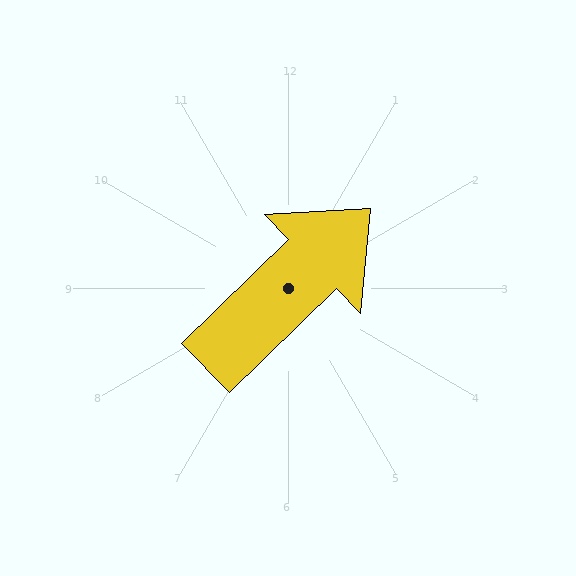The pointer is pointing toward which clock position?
Roughly 2 o'clock.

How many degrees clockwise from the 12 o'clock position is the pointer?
Approximately 46 degrees.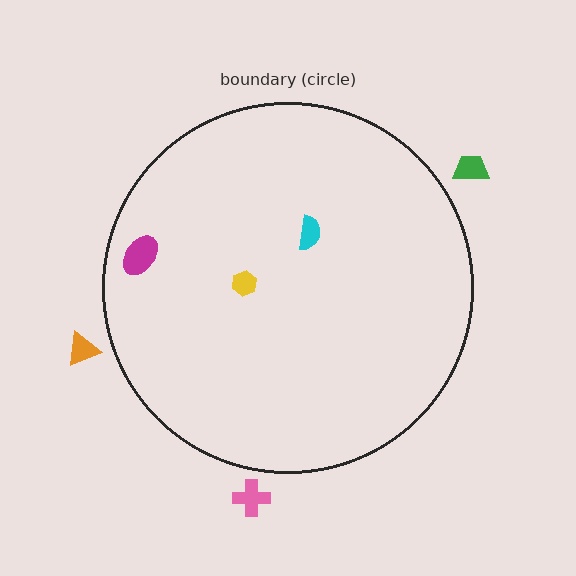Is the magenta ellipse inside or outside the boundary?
Inside.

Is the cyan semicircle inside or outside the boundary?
Inside.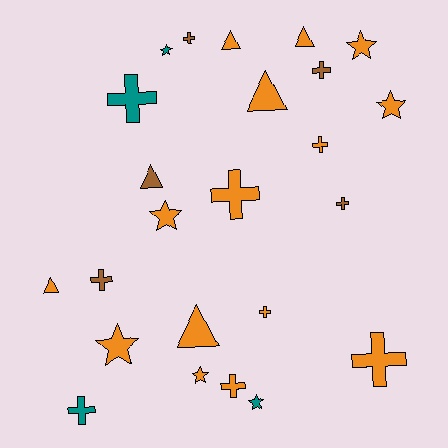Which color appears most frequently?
Orange, with 15 objects.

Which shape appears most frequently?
Cross, with 11 objects.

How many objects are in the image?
There are 24 objects.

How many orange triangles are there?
There are 5 orange triangles.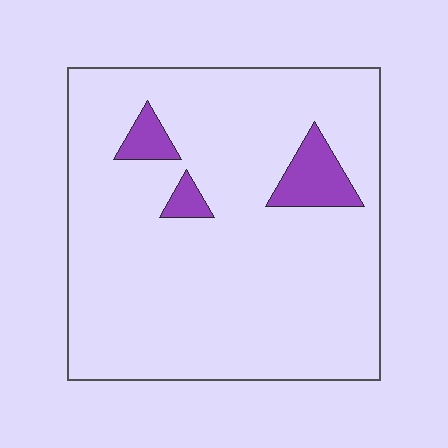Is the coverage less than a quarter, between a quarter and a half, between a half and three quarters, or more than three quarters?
Less than a quarter.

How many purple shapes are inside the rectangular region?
3.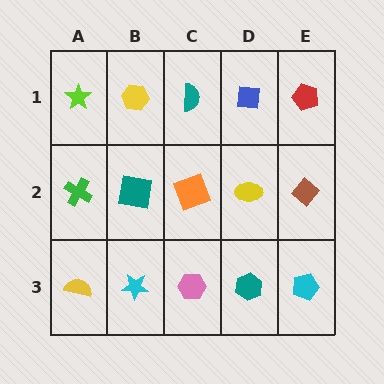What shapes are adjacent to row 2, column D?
A blue square (row 1, column D), a teal hexagon (row 3, column D), an orange square (row 2, column C), a brown diamond (row 2, column E).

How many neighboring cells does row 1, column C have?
3.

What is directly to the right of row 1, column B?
A teal semicircle.